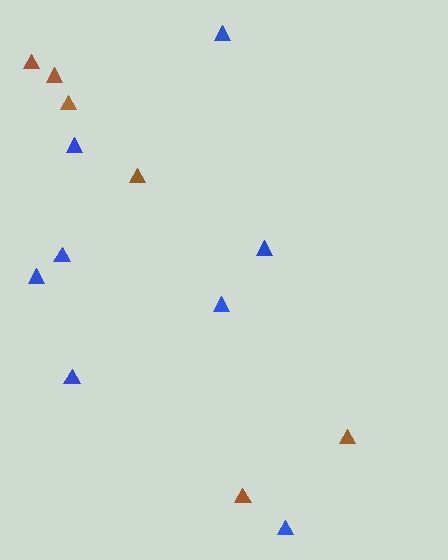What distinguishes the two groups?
There are 2 groups: one group of blue triangles (8) and one group of brown triangles (6).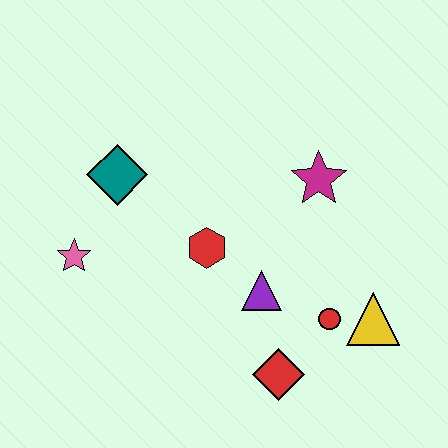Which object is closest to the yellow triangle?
The red circle is closest to the yellow triangle.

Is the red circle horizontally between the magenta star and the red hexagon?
No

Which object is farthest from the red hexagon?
The yellow triangle is farthest from the red hexagon.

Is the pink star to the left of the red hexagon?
Yes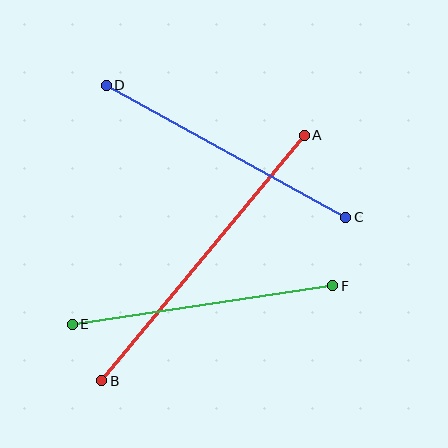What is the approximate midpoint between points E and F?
The midpoint is at approximately (203, 305) pixels.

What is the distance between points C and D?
The distance is approximately 274 pixels.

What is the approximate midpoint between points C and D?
The midpoint is at approximately (226, 151) pixels.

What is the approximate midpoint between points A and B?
The midpoint is at approximately (203, 258) pixels.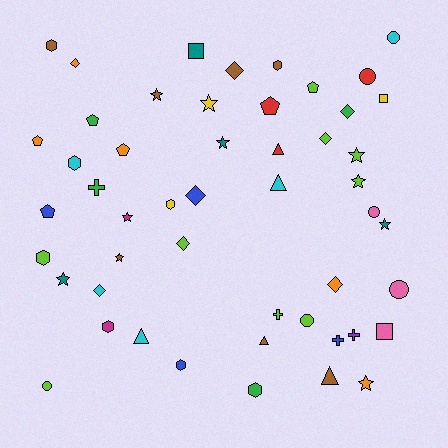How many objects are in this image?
There are 50 objects.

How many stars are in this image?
There are 10 stars.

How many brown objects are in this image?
There are 7 brown objects.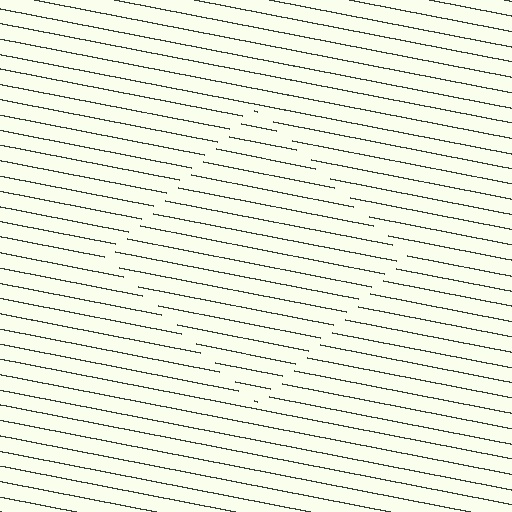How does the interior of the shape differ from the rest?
The interior of the shape contains the same grating, shifted by half a period — the contour is defined by the phase discontinuity where line-ends from the inner and outer gratings abut.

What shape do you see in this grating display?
An illusory square. The interior of the shape contains the same grating, shifted by half a period — the contour is defined by the phase discontinuity where line-ends from the inner and outer gratings abut.